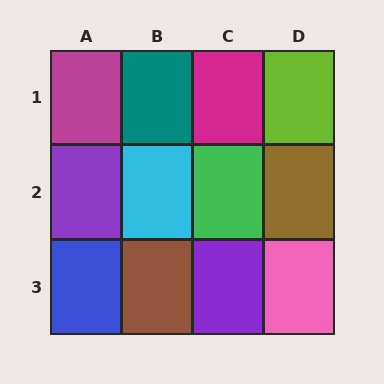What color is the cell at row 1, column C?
Magenta.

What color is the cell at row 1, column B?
Teal.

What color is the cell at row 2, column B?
Cyan.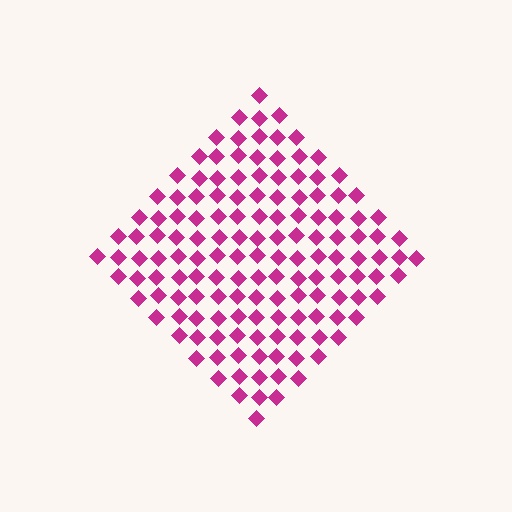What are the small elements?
The small elements are diamonds.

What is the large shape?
The large shape is a diamond.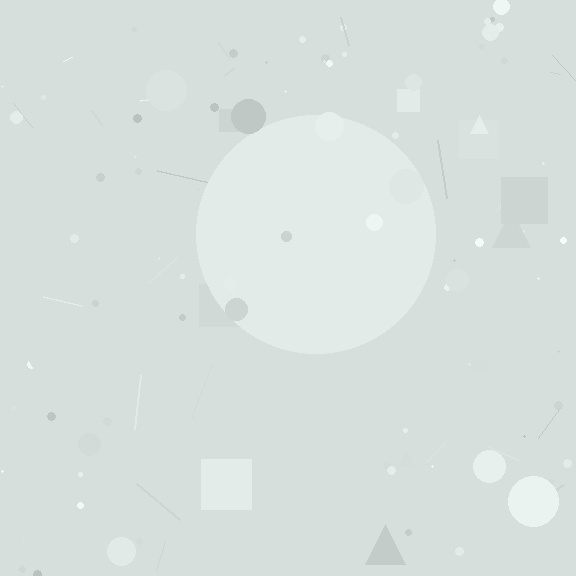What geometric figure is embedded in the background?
A circle is embedded in the background.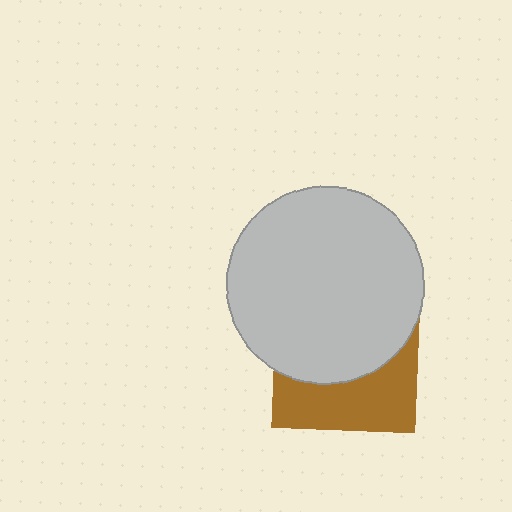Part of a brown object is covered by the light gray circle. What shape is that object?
It is a square.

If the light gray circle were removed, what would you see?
You would see the complete brown square.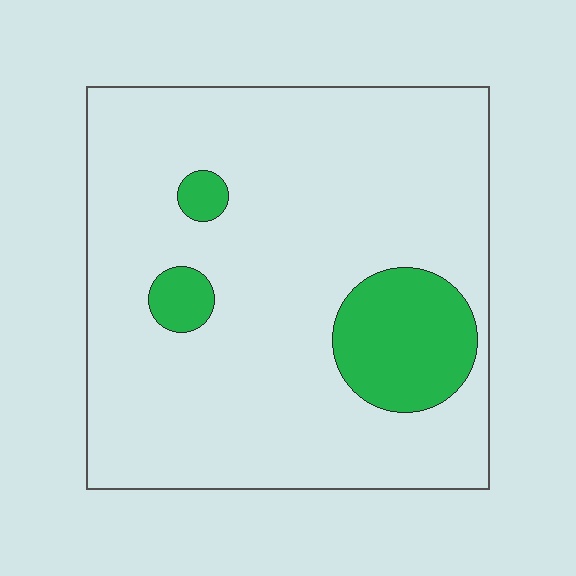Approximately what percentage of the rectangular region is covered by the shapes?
Approximately 15%.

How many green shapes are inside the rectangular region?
3.